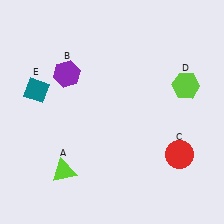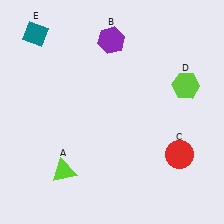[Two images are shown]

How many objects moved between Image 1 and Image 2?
2 objects moved between the two images.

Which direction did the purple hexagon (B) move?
The purple hexagon (B) moved right.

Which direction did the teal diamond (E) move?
The teal diamond (E) moved up.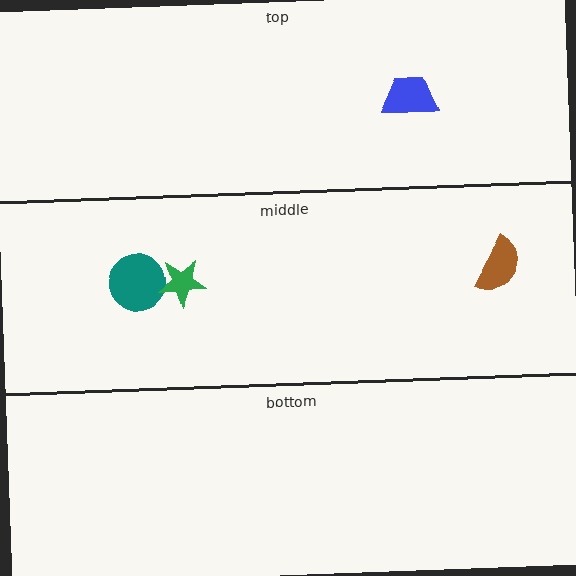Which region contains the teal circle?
The middle region.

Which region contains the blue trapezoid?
The top region.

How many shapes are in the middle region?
3.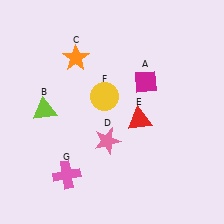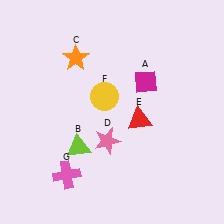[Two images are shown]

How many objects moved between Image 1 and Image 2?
1 object moved between the two images.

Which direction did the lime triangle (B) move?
The lime triangle (B) moved down.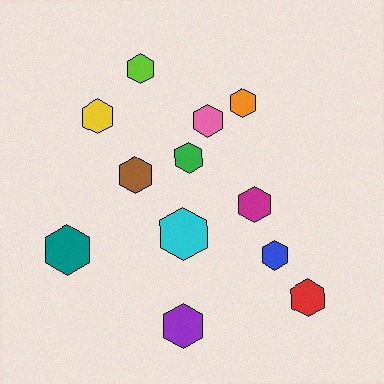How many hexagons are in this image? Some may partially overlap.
There are 12 hexagons.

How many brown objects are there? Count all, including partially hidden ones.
There is 1 brown object.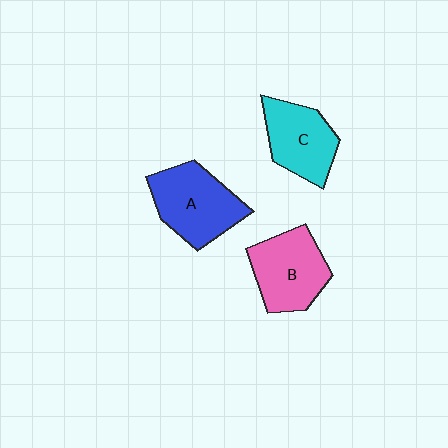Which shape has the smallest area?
Shape C (cyan).